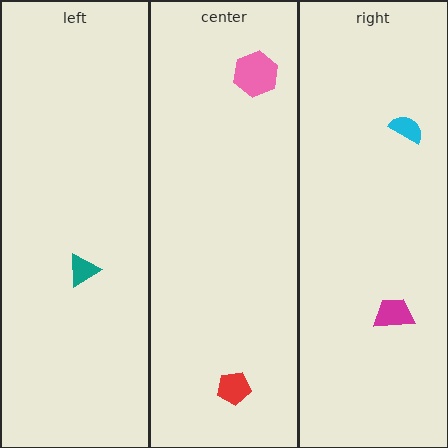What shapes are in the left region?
The teal triangle.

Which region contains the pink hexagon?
The center region.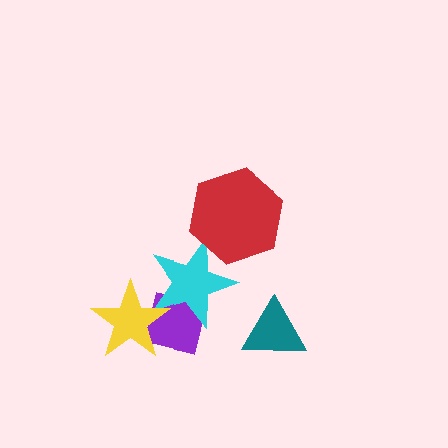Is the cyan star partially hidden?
Yes, it is partially covered by another shape.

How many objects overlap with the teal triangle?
0 objects overlap with the teal triangle.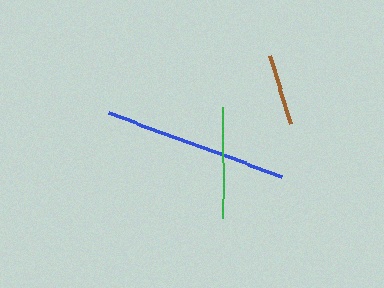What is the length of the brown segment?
The brown segment is approximately 72 pixels long.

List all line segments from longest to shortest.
From longest to shortest: blue, green, brown.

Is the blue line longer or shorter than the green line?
The blue line is longer than the green line.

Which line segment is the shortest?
The brown line is the shortest at approximately 72 pixels.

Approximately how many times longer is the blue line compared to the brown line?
The blue line is approximately 2.6 times the length of the brown line.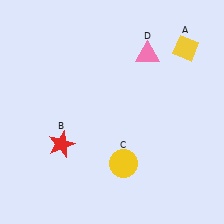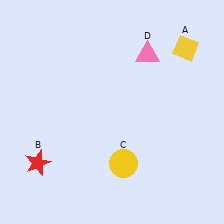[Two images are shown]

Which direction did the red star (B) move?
The red star (B) moved left.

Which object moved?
The red star (B) moved left.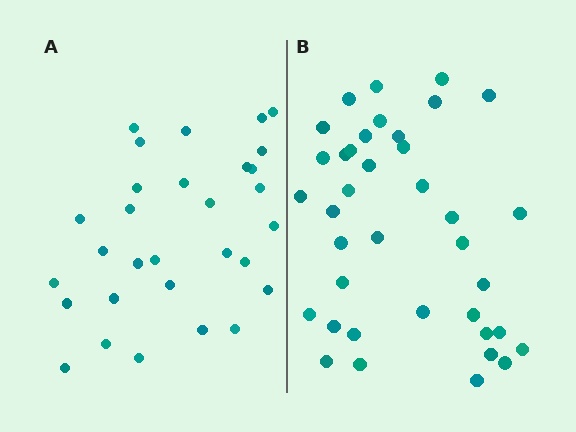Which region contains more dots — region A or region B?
Region B (the right region) has more dots.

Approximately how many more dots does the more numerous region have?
Region B has roughly 8 or so more dots than region A.